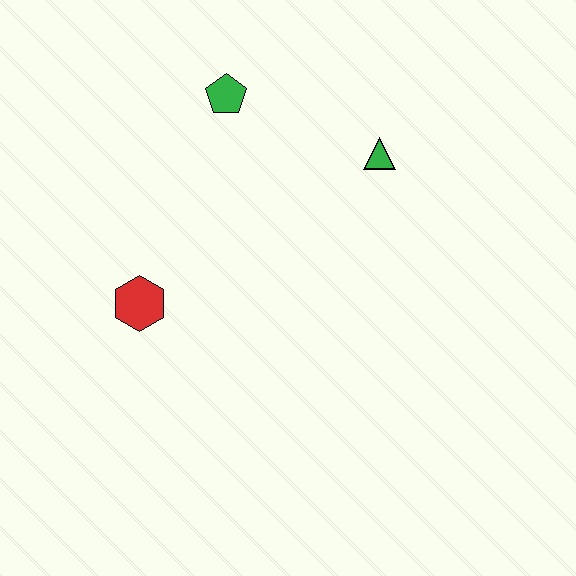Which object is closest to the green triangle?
The green pentagon is closest to the green triangle.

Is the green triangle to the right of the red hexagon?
Yes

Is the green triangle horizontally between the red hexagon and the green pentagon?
No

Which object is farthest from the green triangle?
The red hexagon is farthest from the green triangle.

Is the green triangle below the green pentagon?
Yes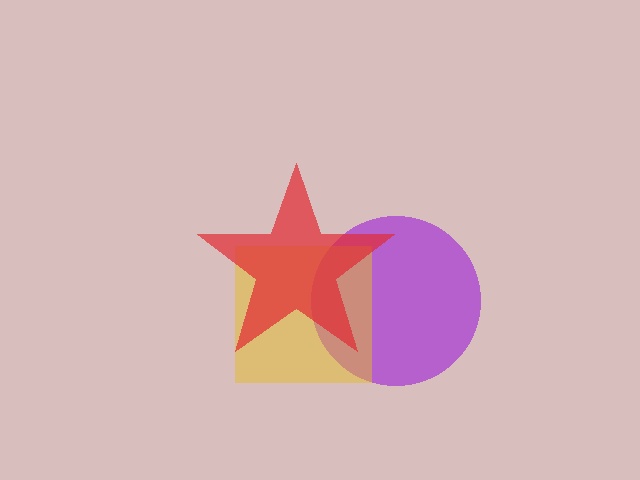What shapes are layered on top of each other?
The layered shapes are: a purple circle, a yellow square, a red star.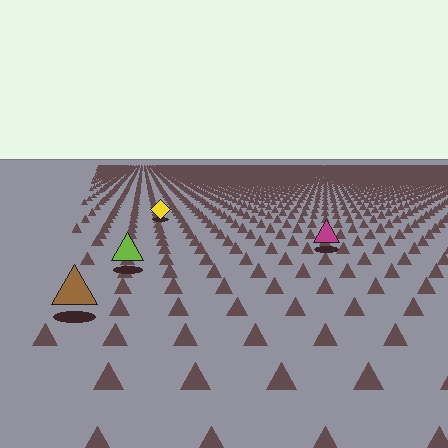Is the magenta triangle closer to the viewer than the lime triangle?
No. The lime triangle is closer — you can tell from the texture gradient: the ground texture is coarser near it.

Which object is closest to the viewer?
The brown triangle is closest. The texture marks near it are larger and more spread out.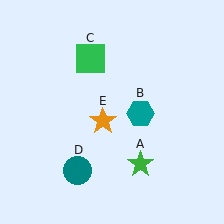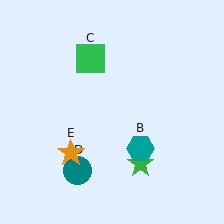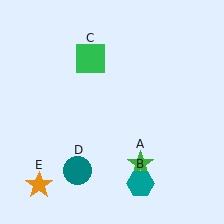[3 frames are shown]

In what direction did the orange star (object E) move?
The orange star (object E) moved down and to the left.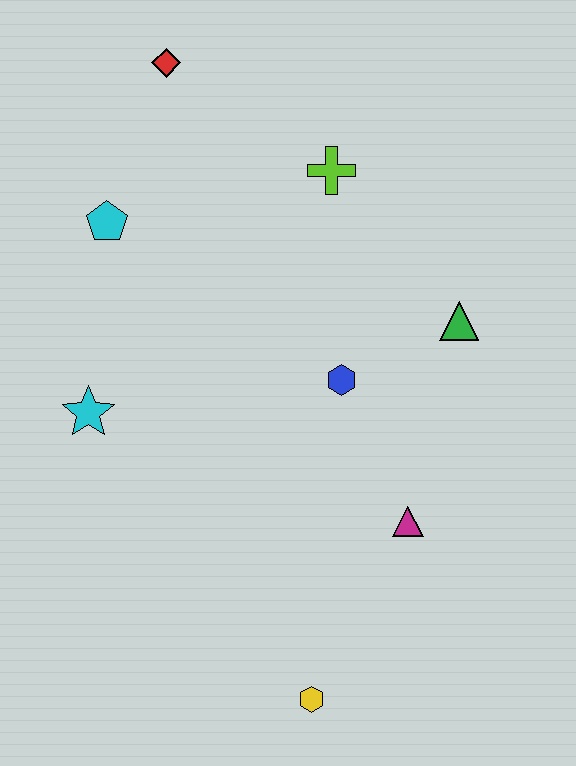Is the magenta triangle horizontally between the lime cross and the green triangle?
Yes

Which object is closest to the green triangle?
The blue hexagon is closest to the green triangle.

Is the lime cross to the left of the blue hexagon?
Yes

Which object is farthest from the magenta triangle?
The red diamond is farthest from the magenta triangle.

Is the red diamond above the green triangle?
Yes